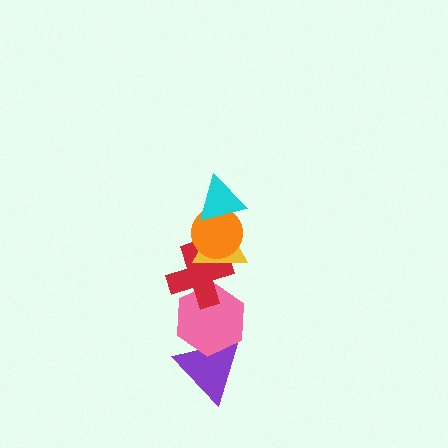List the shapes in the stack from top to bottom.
From top to bottom: the cyan triangle, the orange circle, the yellow triangle, the red cross, the pink hexagon, the purple triangle.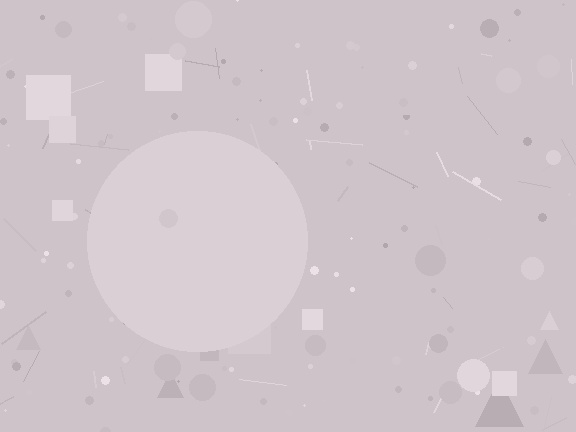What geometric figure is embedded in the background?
A circle is embedded in the background.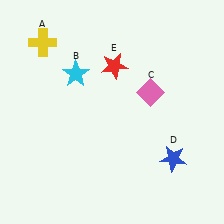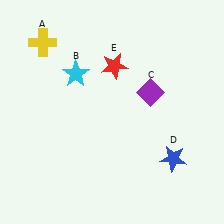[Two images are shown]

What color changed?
The diamond (C) changed from pink in Image 1 to purple in Image 2.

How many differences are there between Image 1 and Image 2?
There is 1 difference between the two images.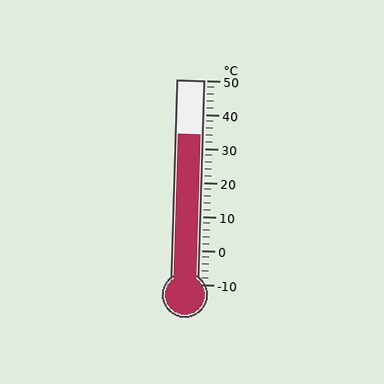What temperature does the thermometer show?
The thermometer shows approximately 34°C.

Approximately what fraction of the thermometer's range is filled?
The thermometer is filled to approximately 75% of its range.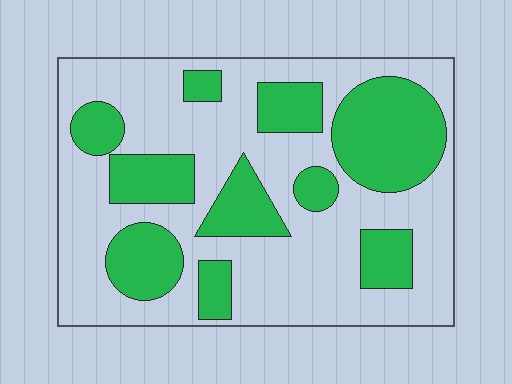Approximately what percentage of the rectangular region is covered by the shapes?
Approximately 35%.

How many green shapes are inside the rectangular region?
10.